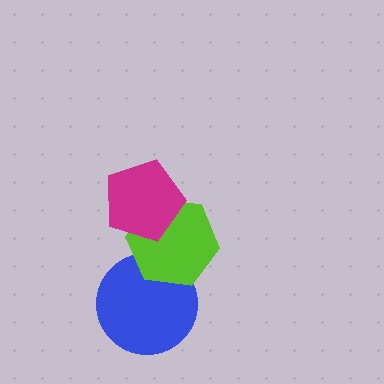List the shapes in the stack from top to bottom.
From top to bottom: the magenta pentagon, the lime hexagon, the blue circle.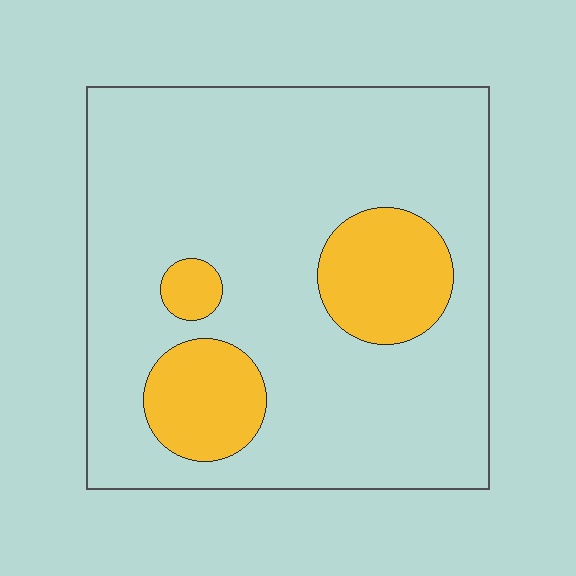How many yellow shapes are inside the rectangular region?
3.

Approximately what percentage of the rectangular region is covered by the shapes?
Approximately 20%.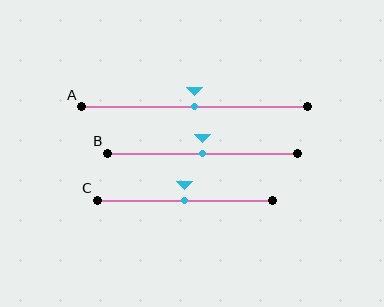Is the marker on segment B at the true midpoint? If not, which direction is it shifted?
Yes, the marker on segment B is at the true midpoint.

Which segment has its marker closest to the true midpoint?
Segment A has its marker closest to the true midpoint.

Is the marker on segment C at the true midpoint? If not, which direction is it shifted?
Yes, the marker on segment C is at the true midpoint.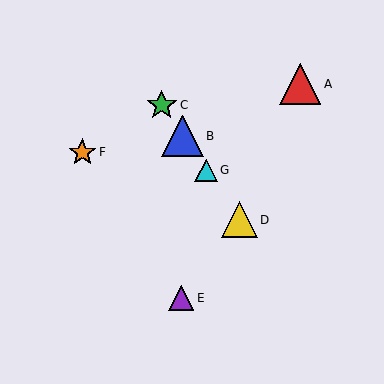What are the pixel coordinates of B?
Object B is at (182, 136).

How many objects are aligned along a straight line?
4 objects (B, C, D, G) are aligned along a straight line.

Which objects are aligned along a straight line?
Objects B, C, D, G are aligned along a straight line.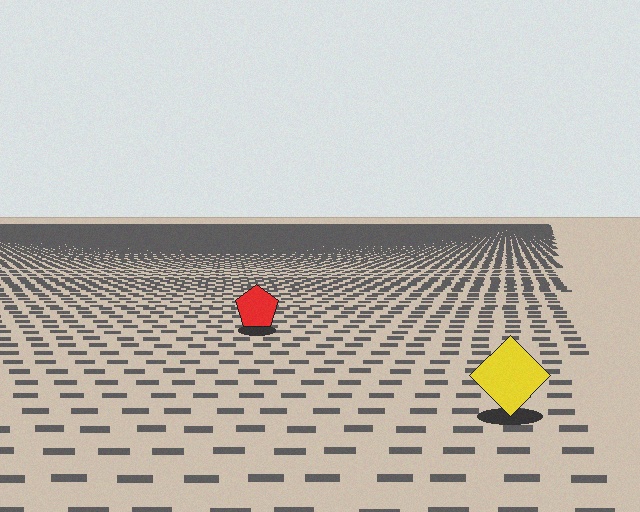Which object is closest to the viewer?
The yellow diamond is closest. The texture marks near it are larger and more spread out.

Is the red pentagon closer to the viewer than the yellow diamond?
No. The yellow diamond is closer — you can tell from the texture gradient: the ground texture is coarser near it.